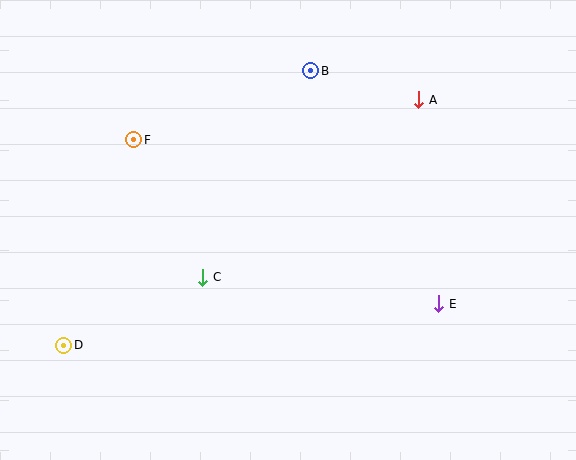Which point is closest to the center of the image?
Point C at (203, 277) is closest to the center.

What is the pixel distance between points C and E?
The distance between C and E is 237 pixels.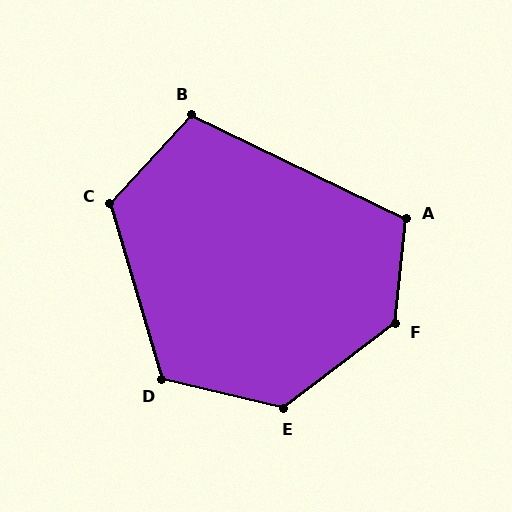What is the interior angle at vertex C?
Approximately 121 degrees (obtuse).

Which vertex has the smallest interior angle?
B, at approximately 107 degrees.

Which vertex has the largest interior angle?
F, at approximately 133 degrees.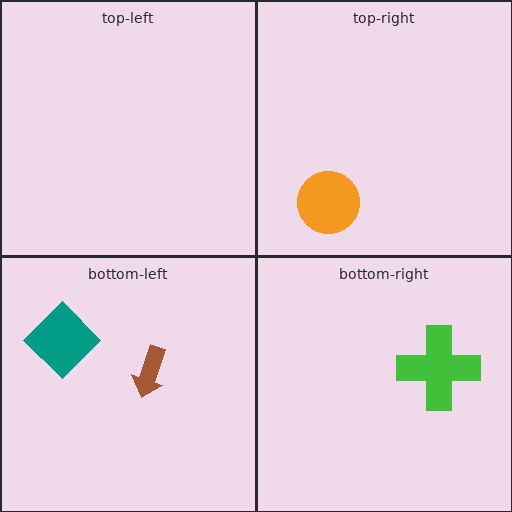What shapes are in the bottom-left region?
The teal diamond, the brown arrow.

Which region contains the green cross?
The bottom-right region.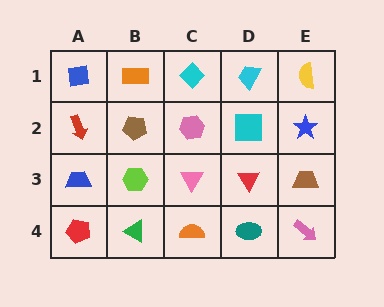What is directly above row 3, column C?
A pink hexagon.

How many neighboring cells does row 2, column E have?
3.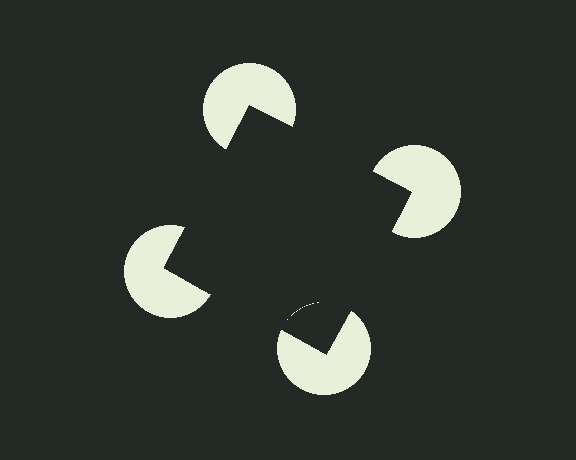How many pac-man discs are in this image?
There are 4 — one at each vertex of the illusory square.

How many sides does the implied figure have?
4 sides.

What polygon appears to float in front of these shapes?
An illusory square — its edges are inferred from the aligned wedge cuts in the pac-man discs, not physically drawn.